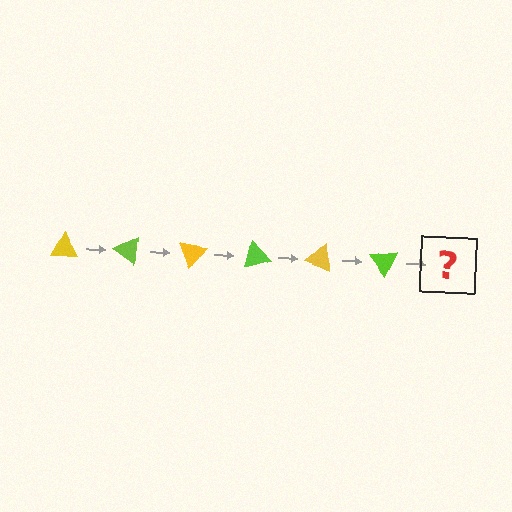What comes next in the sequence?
The next element should be a yellow triangle, rotated 210 degrees from the start.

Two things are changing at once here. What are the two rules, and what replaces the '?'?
The two rules are that it rotates 35 degrees each step and the color cycles through yellow and lime. The '?' should be a yellow triangle, rotated 210 degrees from the start.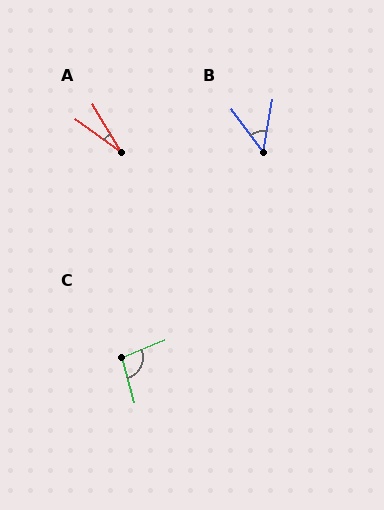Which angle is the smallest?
A, at approximately 24 degrees.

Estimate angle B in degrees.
Approximately 46 degrees.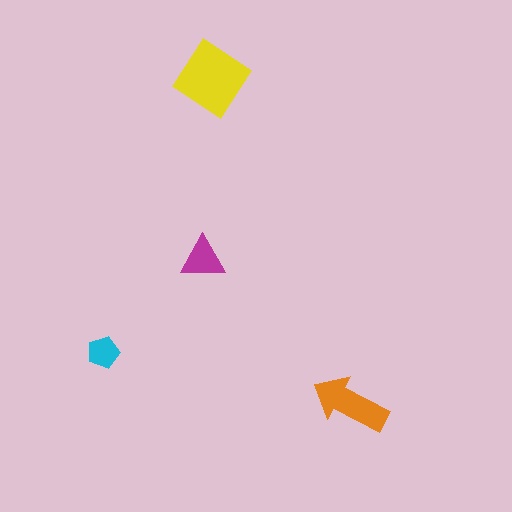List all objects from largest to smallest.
The yellow diamond, the orange arrow, the magenta triangle, the cyan pentagon.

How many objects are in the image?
There are 4 objects in the image.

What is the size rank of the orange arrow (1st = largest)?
2nd.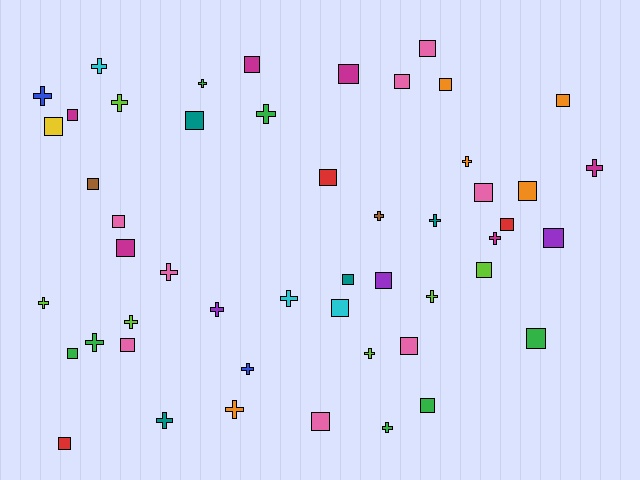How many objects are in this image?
There are 50 objects.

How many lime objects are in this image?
There are 6 lime objects.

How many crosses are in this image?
There are 22 crosses.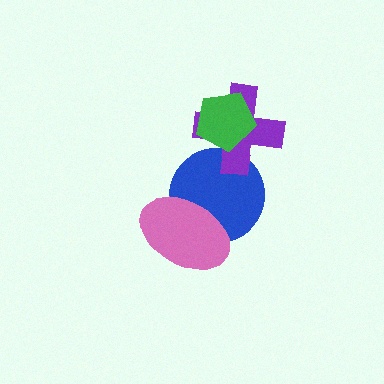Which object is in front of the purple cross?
The green pentagon is in front of the purple cross.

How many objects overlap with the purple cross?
2 objects overlap with the purple cross.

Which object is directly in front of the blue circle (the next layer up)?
The purple cross is directly in front of the blue circle.